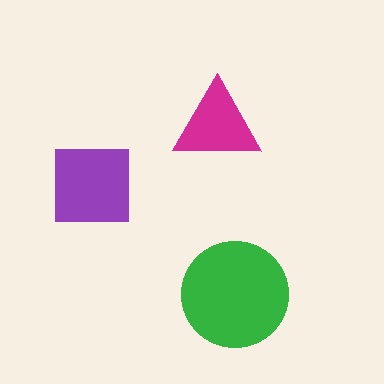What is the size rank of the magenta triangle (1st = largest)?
3rd.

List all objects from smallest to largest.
The magenta triangle, the purple square, the green circle.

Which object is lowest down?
The green circle is bottommost.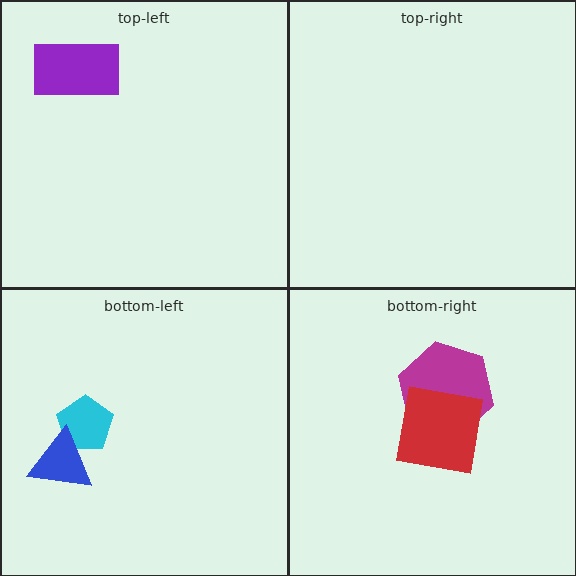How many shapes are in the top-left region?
1.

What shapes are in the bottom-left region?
The cyan pentagon, the blue triangle.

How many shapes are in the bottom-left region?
2.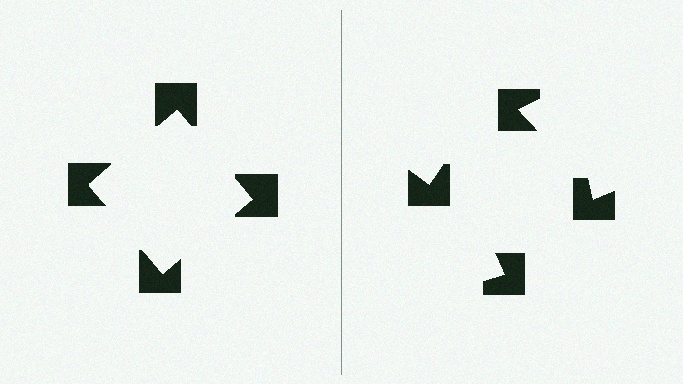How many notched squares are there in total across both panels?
8 — 4 on each side.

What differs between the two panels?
The notched squares are positioned identically on both sides; only the wedge orientations differ. On the left they align to a square; on the right they are misaligned.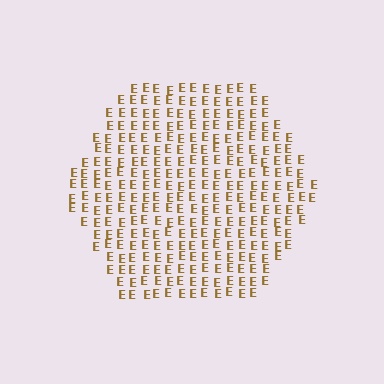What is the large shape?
The large shape is a hexagon.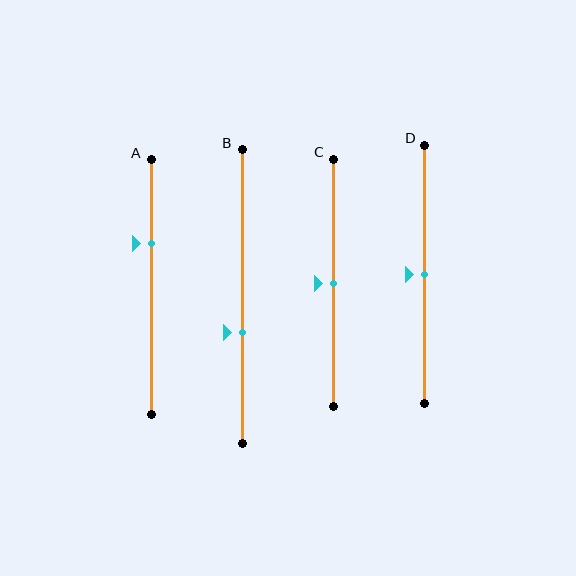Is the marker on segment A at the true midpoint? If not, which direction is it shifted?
No, the marker on segment A is shifted upward by about 17% of the segment length.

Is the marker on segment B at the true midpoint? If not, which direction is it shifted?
No, the marker on segment B is shifted downward by about 12% of the segment length.